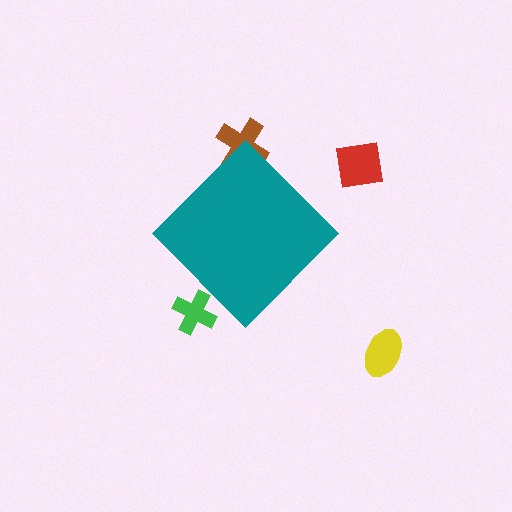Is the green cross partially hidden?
Yes, the green cross is partially hidden behind the teal diamond.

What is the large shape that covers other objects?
A teal diamond.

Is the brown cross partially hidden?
Yes, the brown cross is partially hidden behind the teal diamond.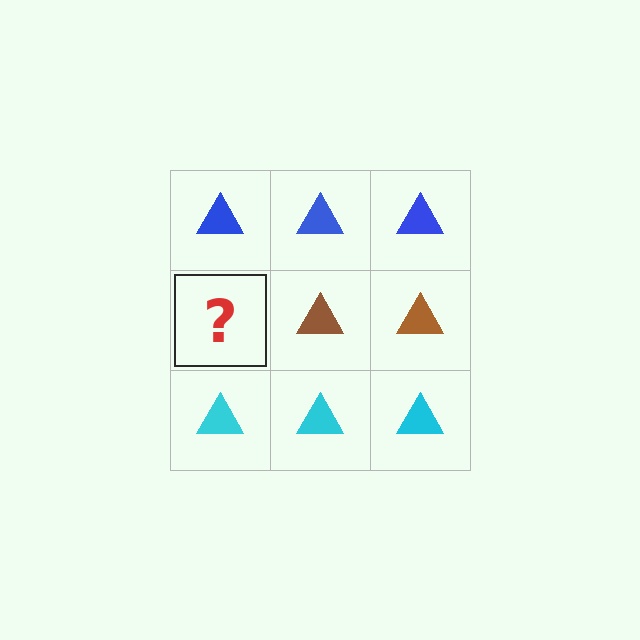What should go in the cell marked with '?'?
The missing cell should contain a brown triangle.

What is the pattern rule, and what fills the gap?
The rule is that each row has a consistent color. The gap should be filled with a brown triangle.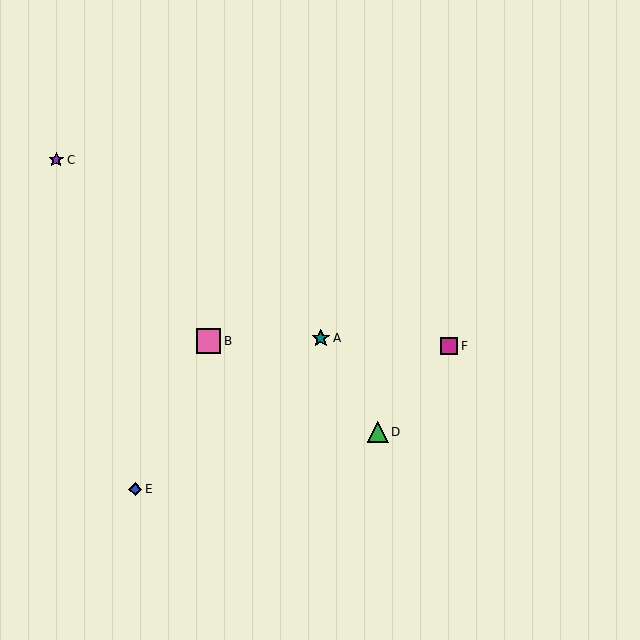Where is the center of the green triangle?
The center of the green triangle is at (378, 432).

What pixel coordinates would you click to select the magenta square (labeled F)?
Click at (449, 346) to select the magenta square F.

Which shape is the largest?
The pink square (labeled B) is the largest.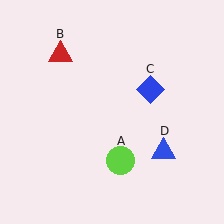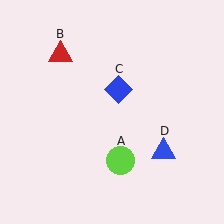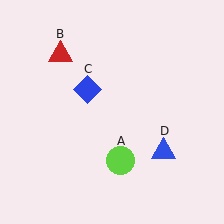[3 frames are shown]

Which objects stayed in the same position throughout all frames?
Lime circle (object A) and red triangle (object B) and blue triangle (object D) remained stationary.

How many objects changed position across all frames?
1 object changed position: blue diamond (object C).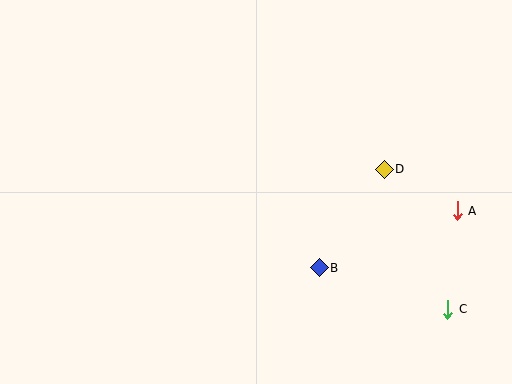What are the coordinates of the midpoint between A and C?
The midpoint between A and C is at (452, 260).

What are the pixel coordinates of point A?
Point A is at (457, 211).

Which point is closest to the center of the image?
Point B at (319, 268) is closest to the center.